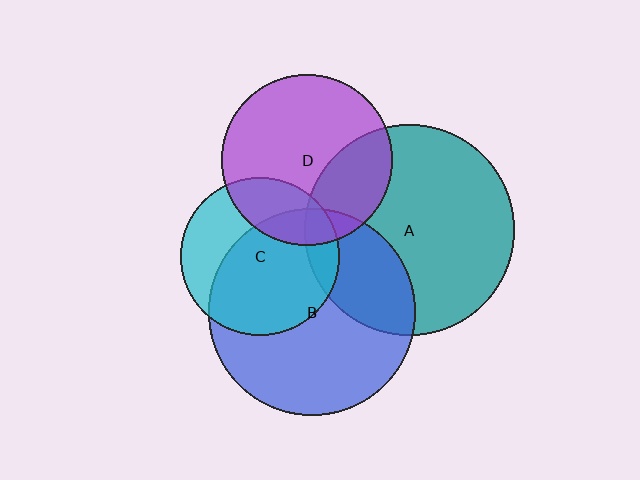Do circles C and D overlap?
Yes.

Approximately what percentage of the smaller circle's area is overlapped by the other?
Approximately 25%.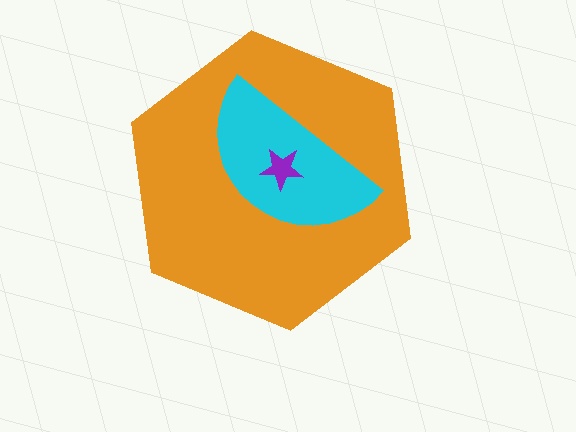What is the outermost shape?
The orange hexagon.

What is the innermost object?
The purple star.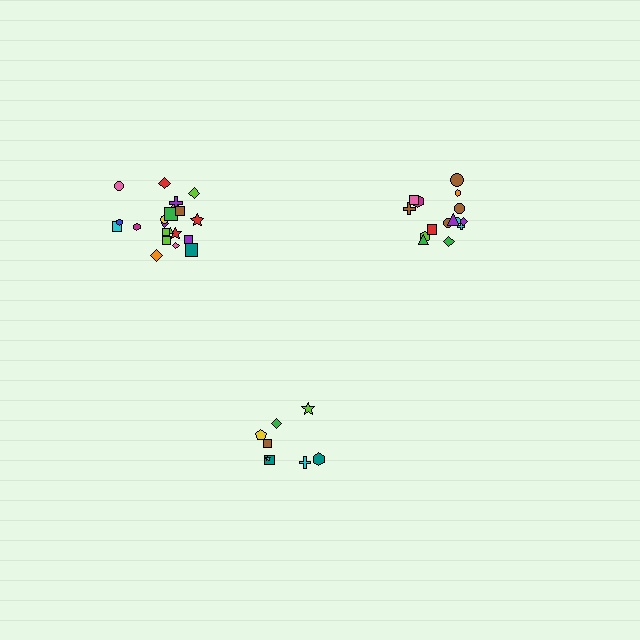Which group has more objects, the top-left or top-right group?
The top-left group.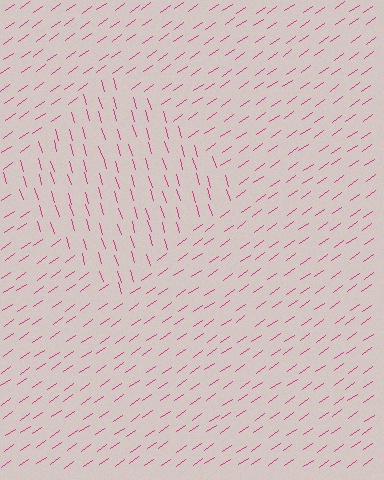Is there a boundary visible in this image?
Yes, there is a texture boundary formed by a change in line orientation.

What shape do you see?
I see a diamond.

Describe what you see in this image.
The image is filled with small magenta line segments. A diamond region in the image has lines oriented differently from the surrounding lines, creating a visible texture boundary.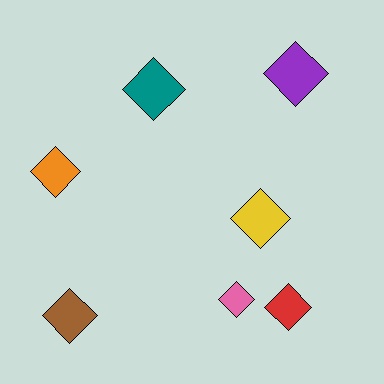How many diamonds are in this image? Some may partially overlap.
There are 7 diamonds.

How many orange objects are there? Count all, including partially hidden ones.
There is 1 orange object.